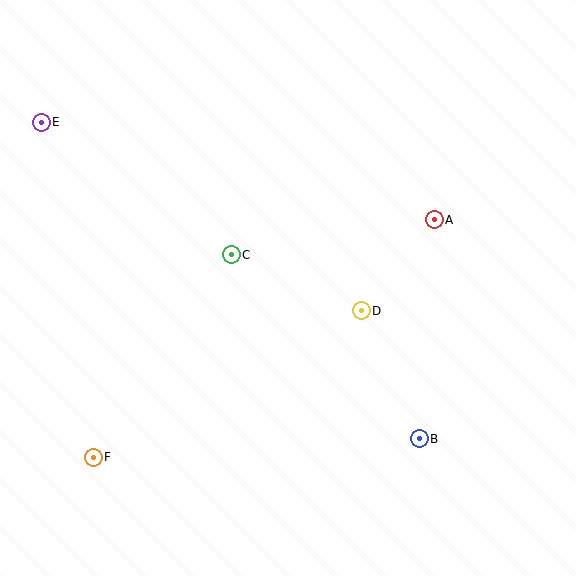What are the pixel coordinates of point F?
Point F is at (93, 457).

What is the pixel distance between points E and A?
The distance between E and A is 405 pixels.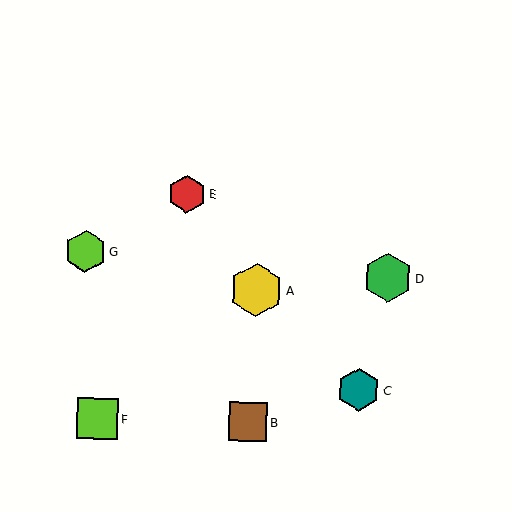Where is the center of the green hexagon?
The center of the green hexagon is at (388, 278).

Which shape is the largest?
The yellow hexagon (labeled A) is the largest.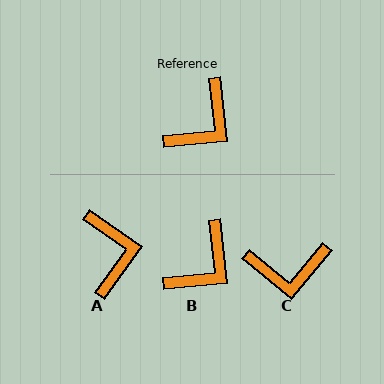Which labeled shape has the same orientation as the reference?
B.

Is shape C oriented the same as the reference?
No, it is off by about 46 degrees.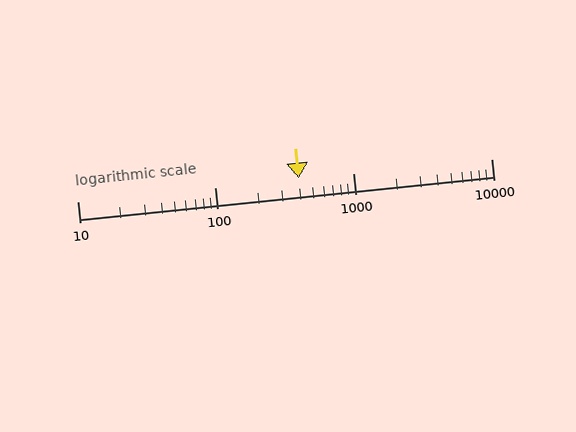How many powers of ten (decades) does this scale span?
The scale spans 3 decades, from 10 to 10000.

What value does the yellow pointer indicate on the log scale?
The pointer indicates approximately 400.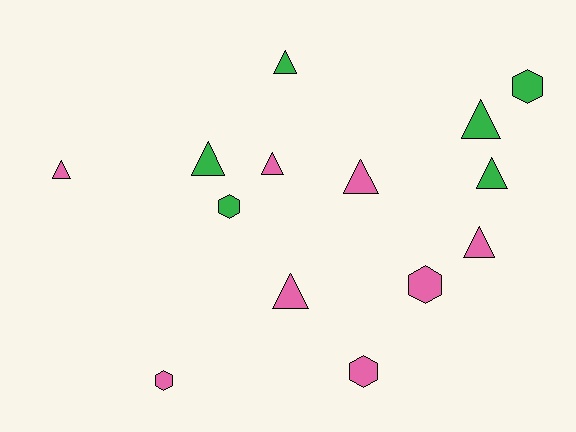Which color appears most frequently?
Pink, with 8 objects.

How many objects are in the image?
There are 14 objects.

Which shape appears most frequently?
Triangle, with 9 objects.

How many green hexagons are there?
There are 2 green hexagons.